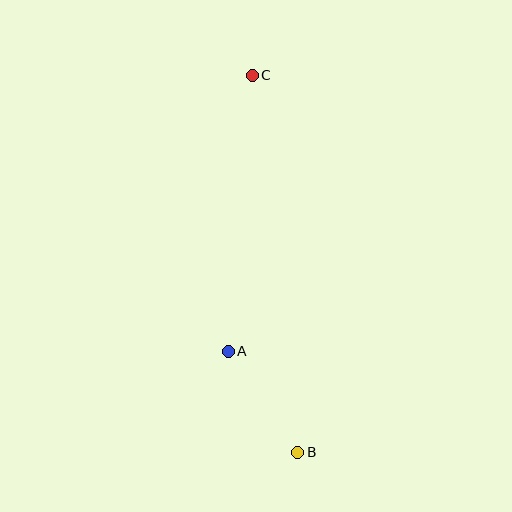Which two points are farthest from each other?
Points B and C are farthest from each other.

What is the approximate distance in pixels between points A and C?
The distance between A and C is approximately 277 pixels.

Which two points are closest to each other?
Points A and B are closest to each other.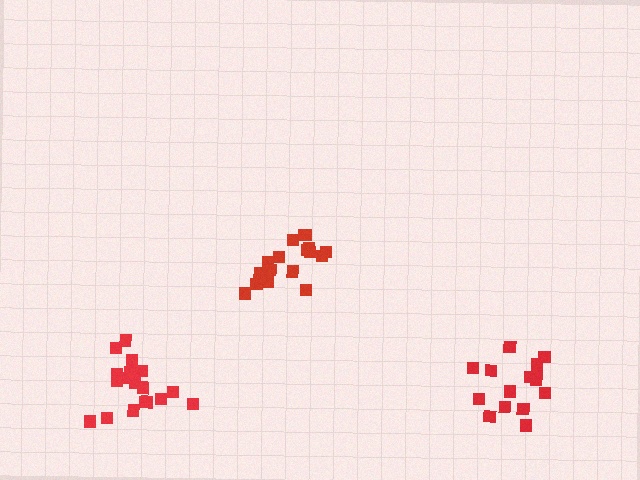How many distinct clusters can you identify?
There are 3 distinct clusters.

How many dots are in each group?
Group 1: 18 dots, Group 2: 15 dots, Group 3: 17 dots (50 total).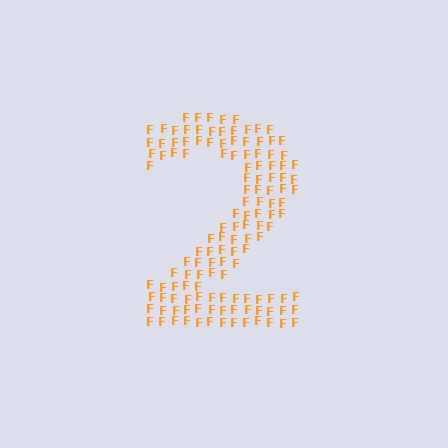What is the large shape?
The large shape is the digit 2.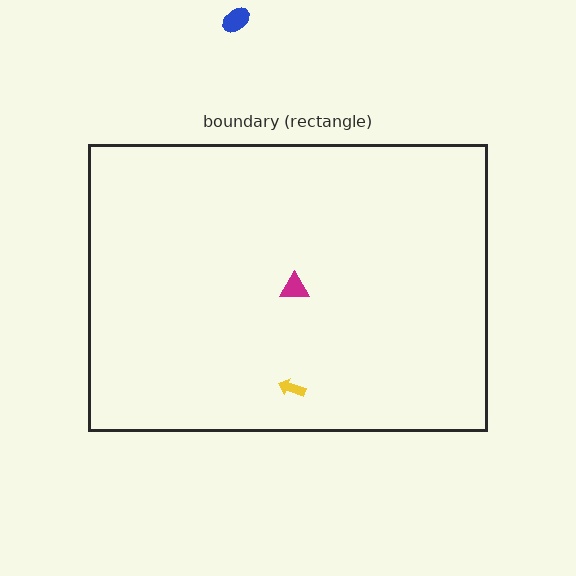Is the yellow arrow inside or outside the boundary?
Inside.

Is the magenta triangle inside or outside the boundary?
Inside.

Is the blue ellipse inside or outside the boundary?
Outside.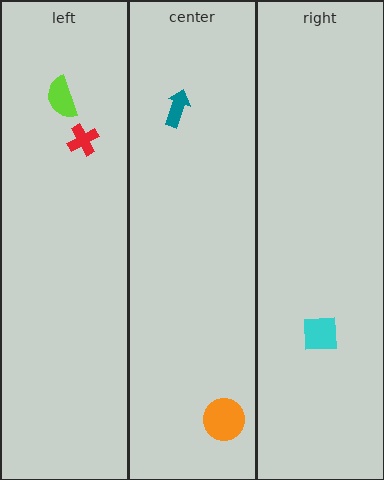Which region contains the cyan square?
The right region.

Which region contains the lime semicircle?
The left region.